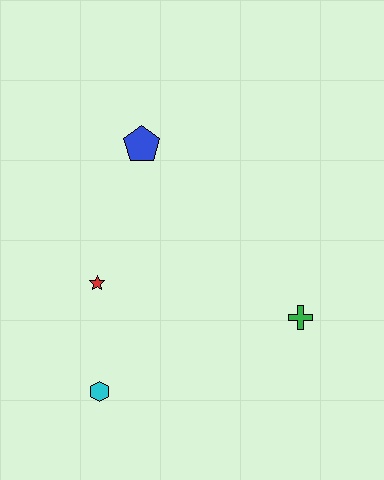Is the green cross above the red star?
No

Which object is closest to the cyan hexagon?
The red star is closest to the cyan hexagon.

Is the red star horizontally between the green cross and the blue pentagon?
No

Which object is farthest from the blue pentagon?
The cyan hexagon is farthest from the blue pentagon.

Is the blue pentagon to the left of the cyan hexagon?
No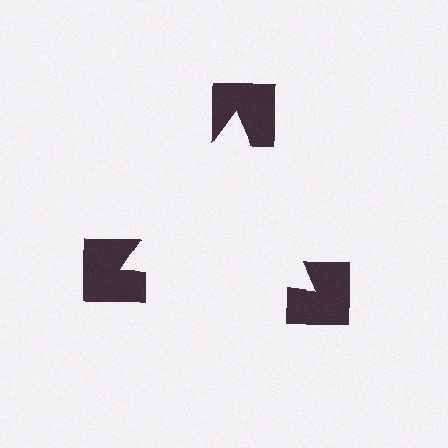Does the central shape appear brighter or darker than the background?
It typically appears slightly brighter than the background, even though no actual brightness change is drawn.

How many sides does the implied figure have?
3 sides.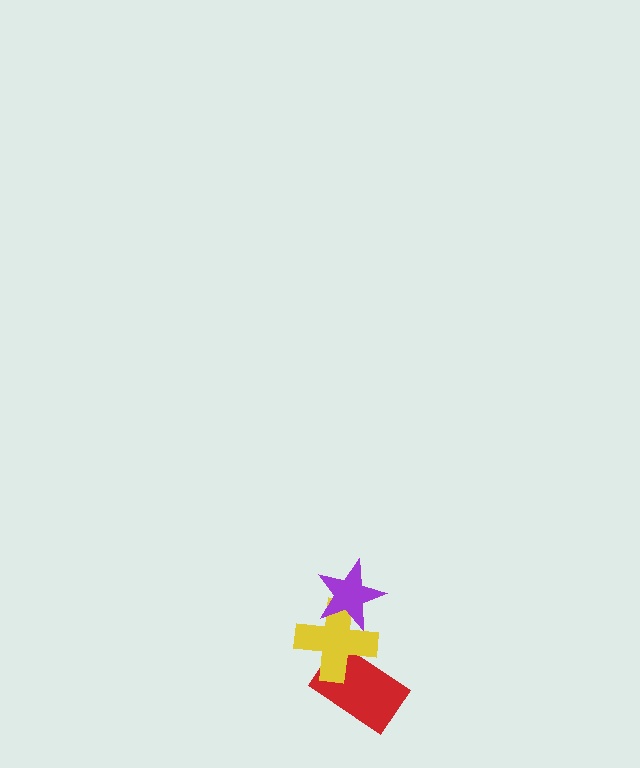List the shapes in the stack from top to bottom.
From top to bottom: the purple star, the yellow cross, the red rectangle.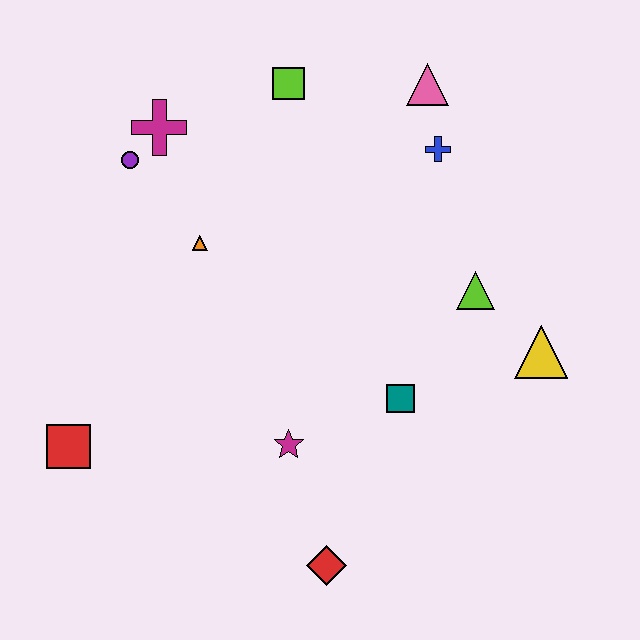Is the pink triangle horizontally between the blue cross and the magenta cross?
Yes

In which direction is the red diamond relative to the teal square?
The red diamond is below the teal square.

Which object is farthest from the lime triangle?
The red square is farthest from the lime triangle.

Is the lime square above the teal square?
Yes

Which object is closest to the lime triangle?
The yellow triangle is closest to the lime triangle.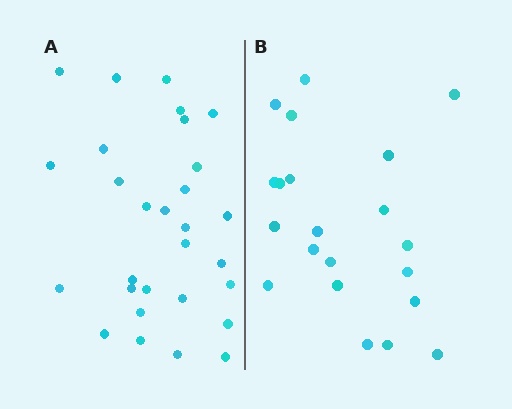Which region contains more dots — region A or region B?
Region A (the left region) has more dots.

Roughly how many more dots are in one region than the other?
Region A has roughly 8 or so more dots than region B.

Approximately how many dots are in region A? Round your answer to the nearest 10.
About 30 dots. (The exact count is 29, which rounds to 30.)